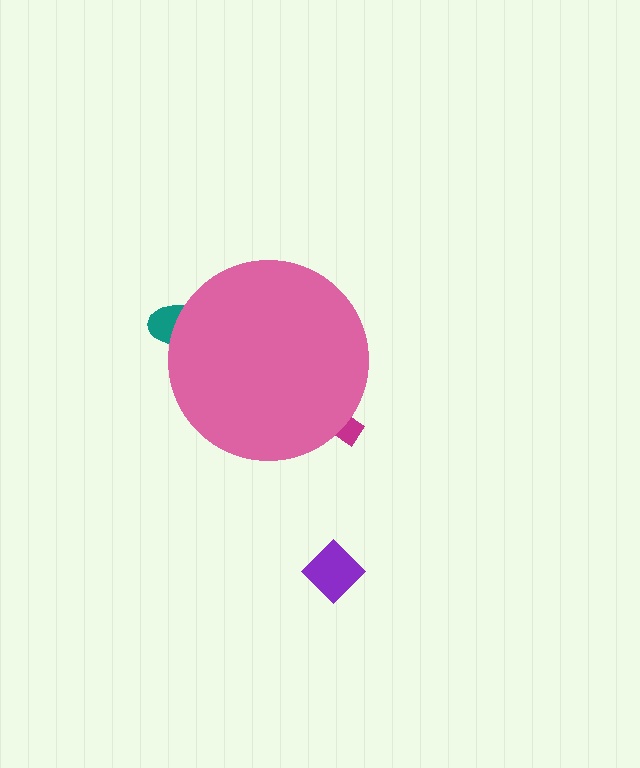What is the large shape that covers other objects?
A pink circle.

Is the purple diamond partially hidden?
No, the purple diamond is fully visible.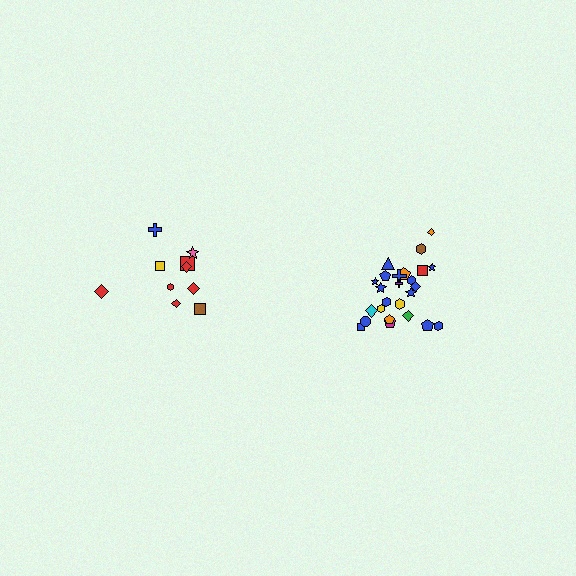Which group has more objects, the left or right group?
The right group.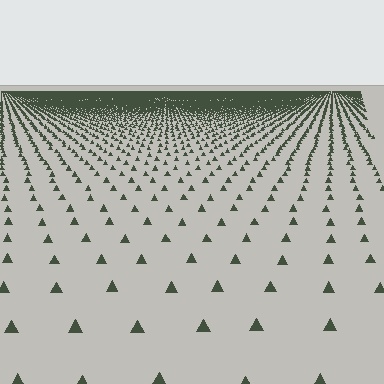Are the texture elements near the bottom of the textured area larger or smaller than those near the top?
Larger. Near the bottom, elements are closer to the viewer and appear at a bigger on-screen size.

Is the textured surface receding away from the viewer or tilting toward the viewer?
The surface is receding away from the viewer. Texture elements get smaller and denser toward the top.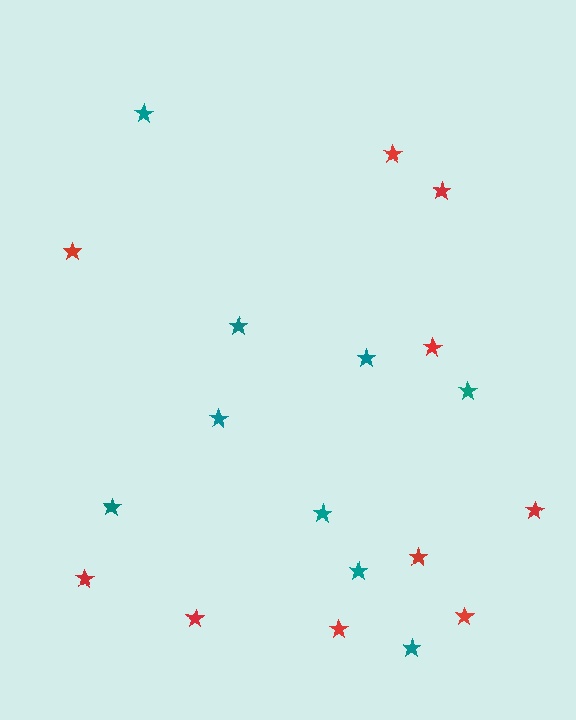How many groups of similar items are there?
There are 2 groups: one group of teal stars (9) and one group of red stars (10).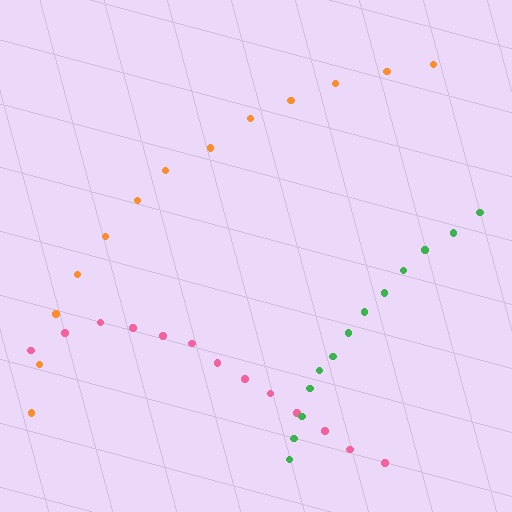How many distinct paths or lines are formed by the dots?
There are 3 distinct paths.